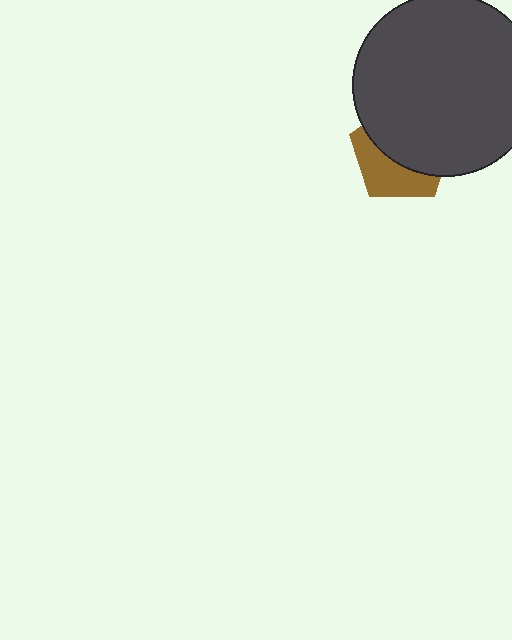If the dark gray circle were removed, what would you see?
You would see the complete brown pentagon.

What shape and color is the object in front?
The object in front is a dark gray circle.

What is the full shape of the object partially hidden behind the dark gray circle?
The partially hidden object is a brown pentagon.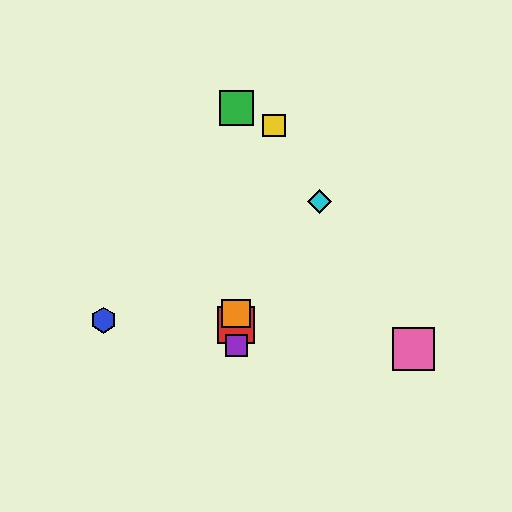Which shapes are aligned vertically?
The red square, the green square, the purple square, the orange square are aligned vertically.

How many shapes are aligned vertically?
4 shapes (the red square, the green square, the purple square, the orange square) are aligned vertically.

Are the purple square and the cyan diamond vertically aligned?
No, the purple square is at x≈236 and the cyan diamond is at x≈320.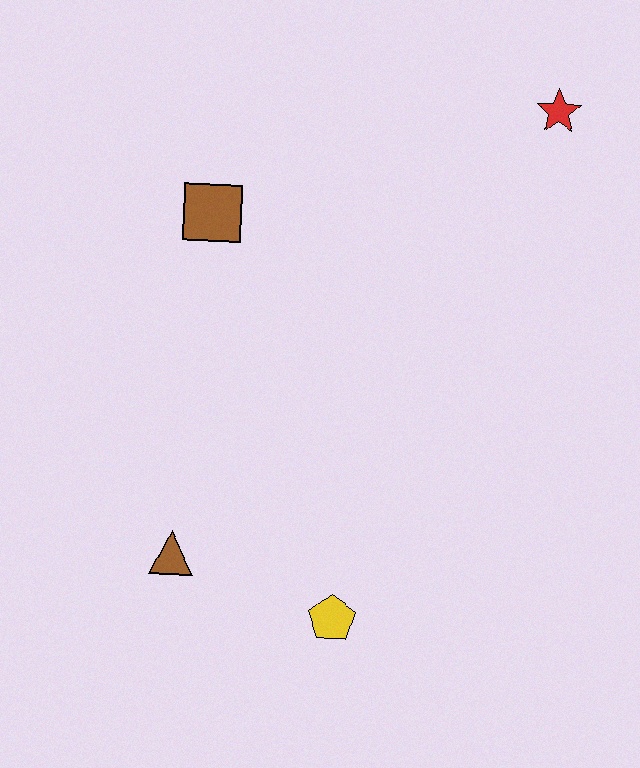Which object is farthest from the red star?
The brown triangle is farthest from the red star.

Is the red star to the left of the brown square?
No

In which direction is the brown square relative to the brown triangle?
The brown square is above the brown triangle.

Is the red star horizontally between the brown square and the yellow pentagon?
No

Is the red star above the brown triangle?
Yes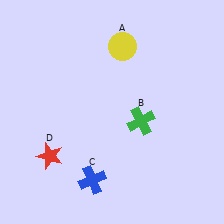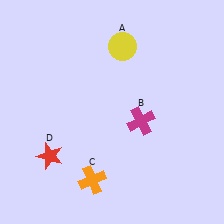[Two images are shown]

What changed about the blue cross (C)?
In Image 1, C is blue. In Image 2, it changed to orange.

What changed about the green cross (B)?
In Image 1, B is green. In Image 2, it changed to magenta.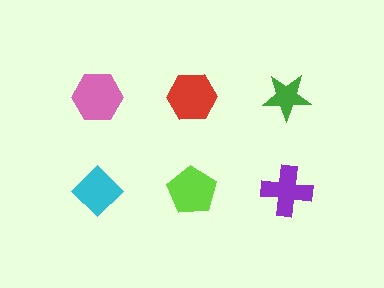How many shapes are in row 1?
3 shapes.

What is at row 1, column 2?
A red hexagon.